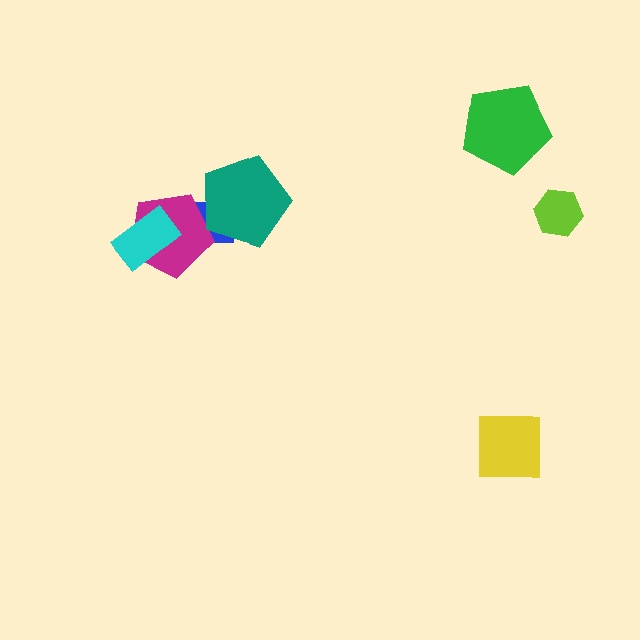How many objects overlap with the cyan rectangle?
2 objects overlap with the cyan rectangle.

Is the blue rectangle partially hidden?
Yes, it is partially covered by another shape.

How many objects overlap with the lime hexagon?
0 objects overlap with the lime hexagon.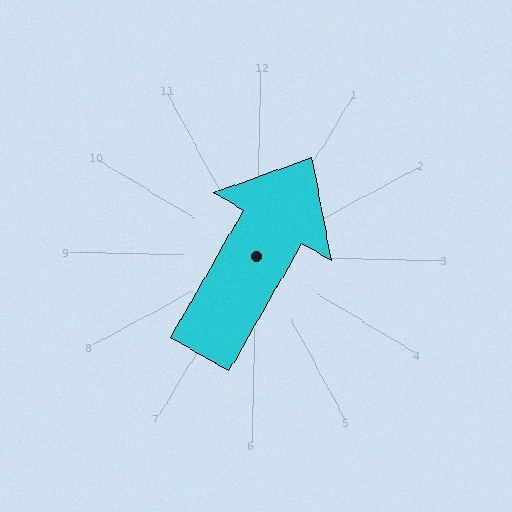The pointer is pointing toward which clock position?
Roughly 1 o'clock.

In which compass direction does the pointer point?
Northeast.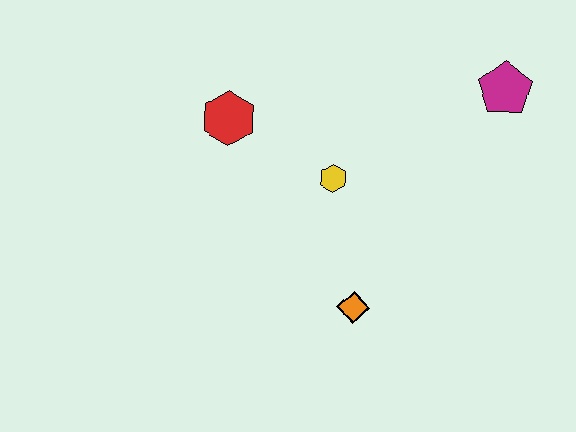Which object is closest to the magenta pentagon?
The yellow hexagon is closest to the magenta pentagon.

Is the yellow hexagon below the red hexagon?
Yes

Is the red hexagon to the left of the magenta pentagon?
Yes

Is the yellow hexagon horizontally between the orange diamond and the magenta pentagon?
No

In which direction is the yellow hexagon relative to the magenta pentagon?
The yellow hexagon is to the left of the magenta pentagon.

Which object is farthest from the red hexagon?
The magenta pentagon is farthest from the red hexagon.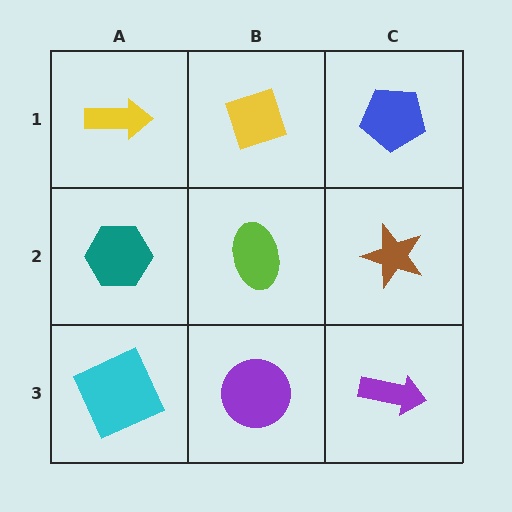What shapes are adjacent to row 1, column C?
A brown star (row 2, column C), a yellow diamond (row 1, column B).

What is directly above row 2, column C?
A blue pentagon.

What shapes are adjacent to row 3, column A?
A teal hexagon (row 2, column A), a purple circle (row 3, column B).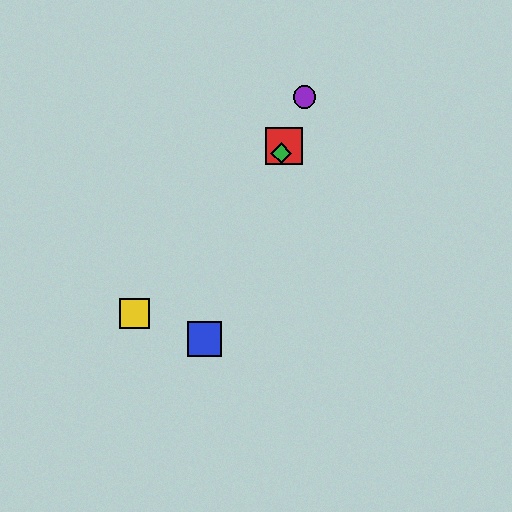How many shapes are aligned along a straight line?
4 shapes (the red square, the blue square, the green diamond, the purple circle) are aligned along a straight line.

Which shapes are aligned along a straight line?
The red square, the blue square, the green diamond, the purple circle are aligned along a straight line.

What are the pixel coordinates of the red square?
The red square is at (284, 146).